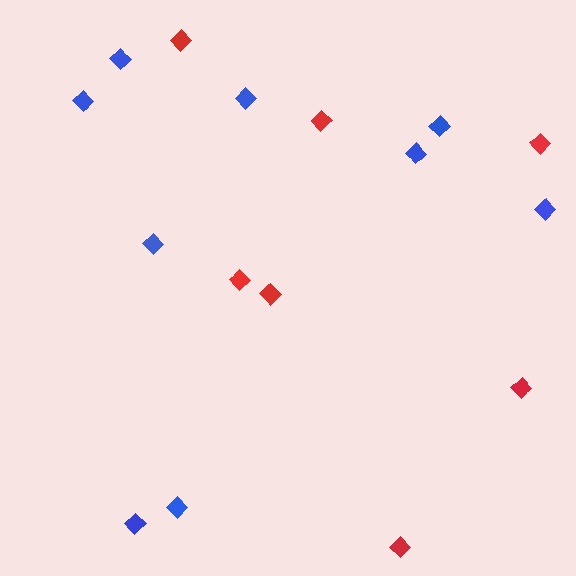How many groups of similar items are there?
There are 2 groups: one group of red diamonds (7) and one group of blue diamonds (9).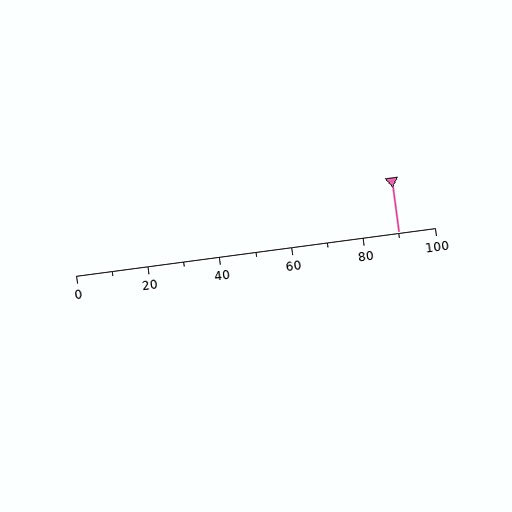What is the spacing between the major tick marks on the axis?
The major ticks are spaced 20 apart.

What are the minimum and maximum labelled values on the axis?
The axis runs from 0 to 100.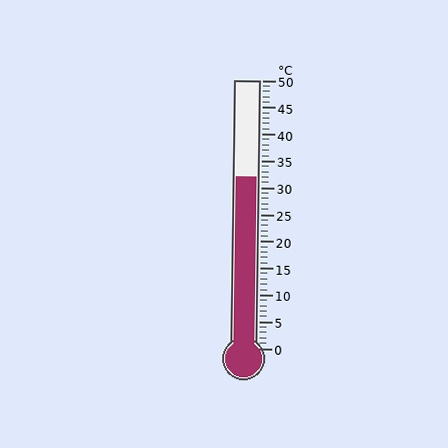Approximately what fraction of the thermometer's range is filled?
The thermometer is filled to approximately 65% of its range.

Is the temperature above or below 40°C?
The temperature is below 40°C.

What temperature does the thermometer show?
The thermometer shows approximately 32°C.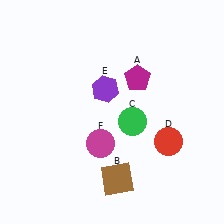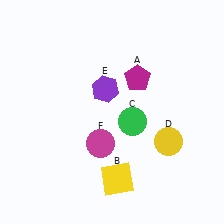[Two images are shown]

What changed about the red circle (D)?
In Image 1, D is red. In Image 2, it changed to yellow.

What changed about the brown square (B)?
In Image 1, B is brown. In Image 2, it changed to yellow.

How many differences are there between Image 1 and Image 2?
There are 2 differences between the two images.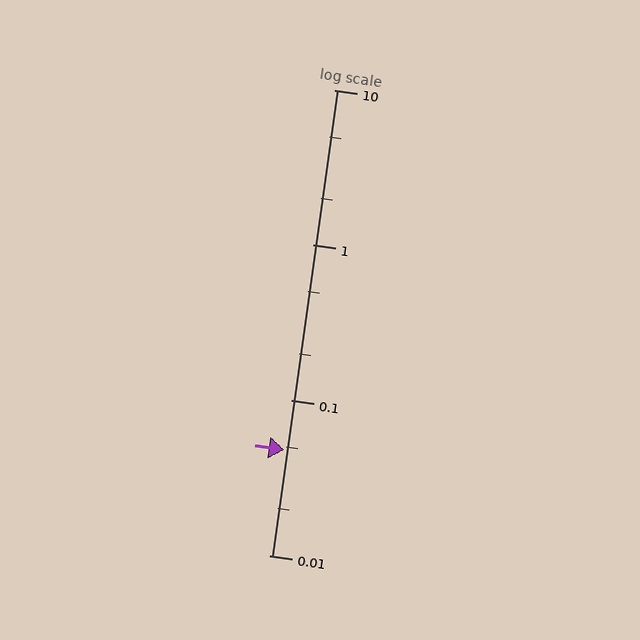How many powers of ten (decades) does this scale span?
The scale spans 3 decades, from 0.01 to 10.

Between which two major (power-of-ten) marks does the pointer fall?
The pointer is between 0.01 and 0.1.